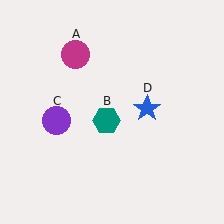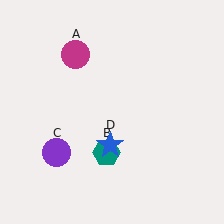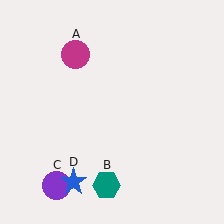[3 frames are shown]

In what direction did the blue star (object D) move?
The blue star (object D) moved down and to the left.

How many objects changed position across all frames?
3 objects changed position: teal hexagon (object B), purple circle (object C), blue star (object D).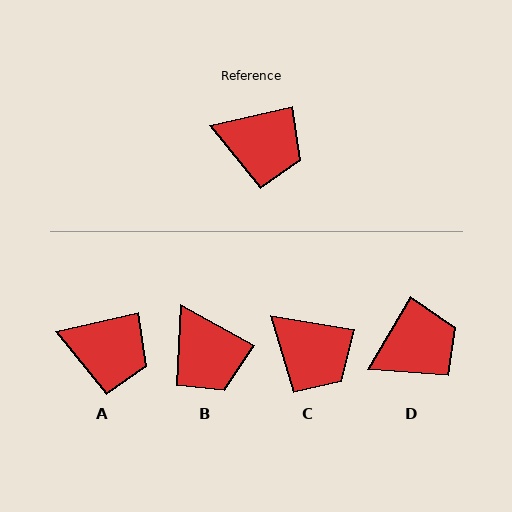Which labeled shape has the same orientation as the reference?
A.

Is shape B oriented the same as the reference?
No, it is off by about 42 degrees.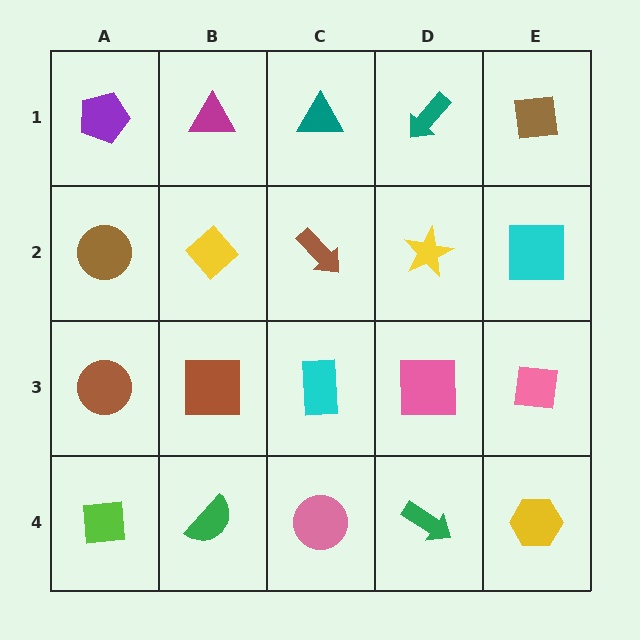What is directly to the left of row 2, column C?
A yellow diamond.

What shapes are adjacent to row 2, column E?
A brown square (row 1, column E), a pink square (row 3, column E), a yellow star (row 2, column D).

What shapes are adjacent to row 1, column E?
A cyan square (row 2, column E), a teal arrow (row 1, column D).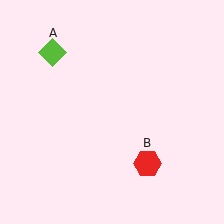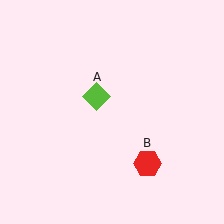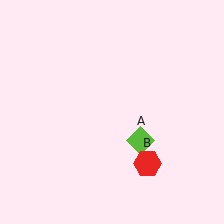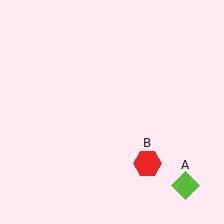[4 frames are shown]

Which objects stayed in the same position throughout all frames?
Red hexagon (object B) remained stationary.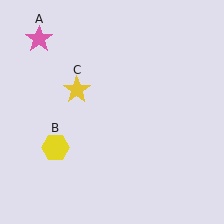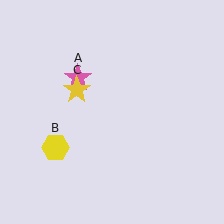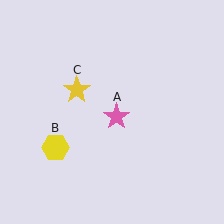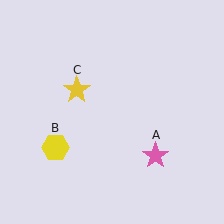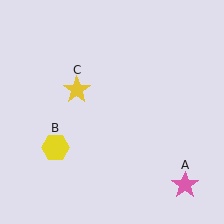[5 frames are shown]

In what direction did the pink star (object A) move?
The pink star (object A) moved down and to the right.